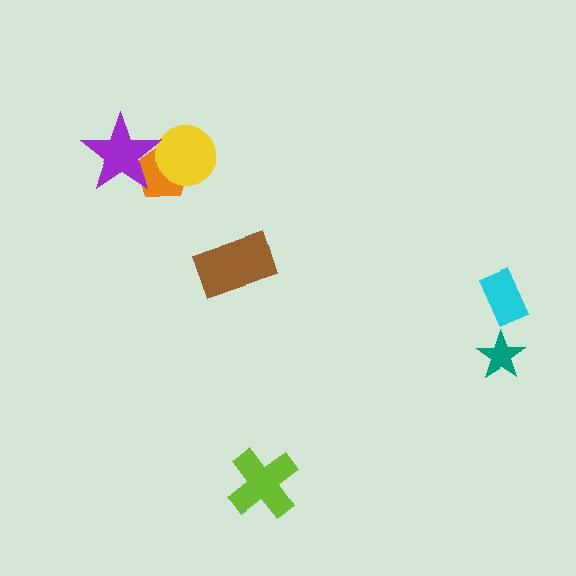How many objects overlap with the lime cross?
0 objects overlap with the lime cross.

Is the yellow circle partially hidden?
Yes, it is partially covered by another shape.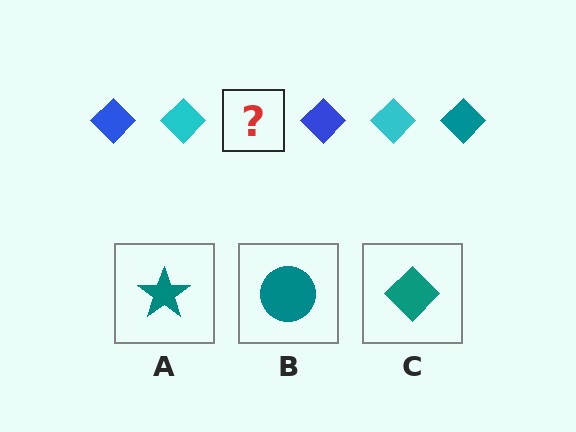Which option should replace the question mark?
Option C.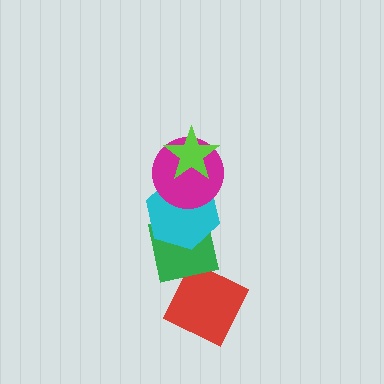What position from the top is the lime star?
The lime star is 1st from the top.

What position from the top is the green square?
The green square is 4th from the top.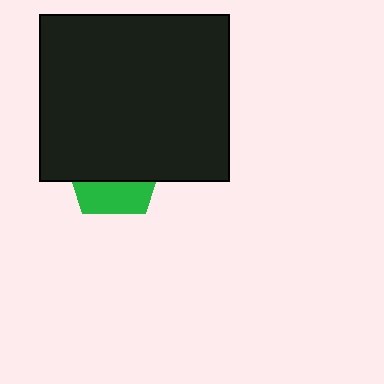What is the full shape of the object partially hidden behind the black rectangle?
The partially hidden object is a green pentagon.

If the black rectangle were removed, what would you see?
You would see the complete green pentagon.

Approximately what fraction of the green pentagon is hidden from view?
Roughly 65% of the green pentagon is hidden behind the black rectangle.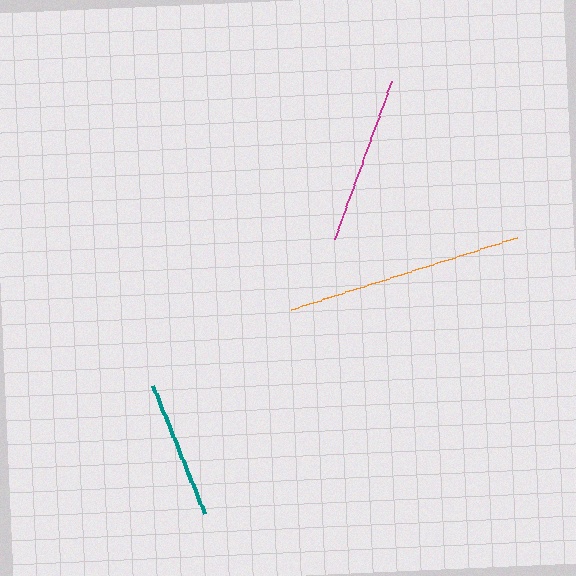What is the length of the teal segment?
The teal segment is approximately 137 pixels long.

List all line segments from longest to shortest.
From longest to shortest: orange, magenta, teal.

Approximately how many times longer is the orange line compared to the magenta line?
The orange line is approximately 1.4 times the length of the magenta line.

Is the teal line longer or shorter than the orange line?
The orange line is longer than the teal line.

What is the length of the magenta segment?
The magenta segment is approximately 168 pixels long.